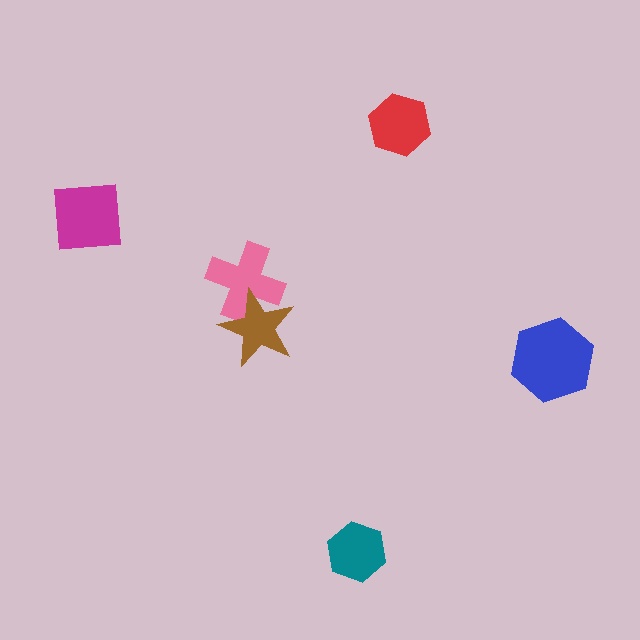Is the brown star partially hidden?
No, no other shape covers it.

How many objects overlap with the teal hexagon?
0 objects overlap with the teal hexagon.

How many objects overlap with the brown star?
1 object overlaps with the brown star.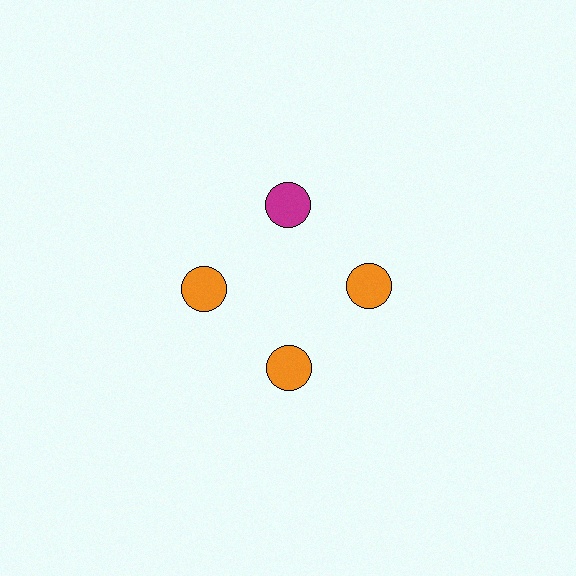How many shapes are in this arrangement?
There are 4 shapes arranged in a ring pattern.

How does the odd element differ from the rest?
It has a different color: magenta instead of orange.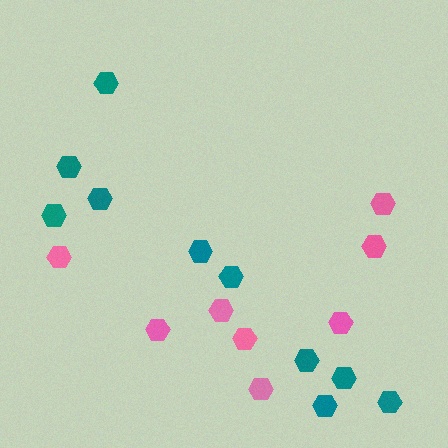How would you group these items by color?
There are 2 groups: one group of teal hexagons (10) and one group of pink hexagons (8).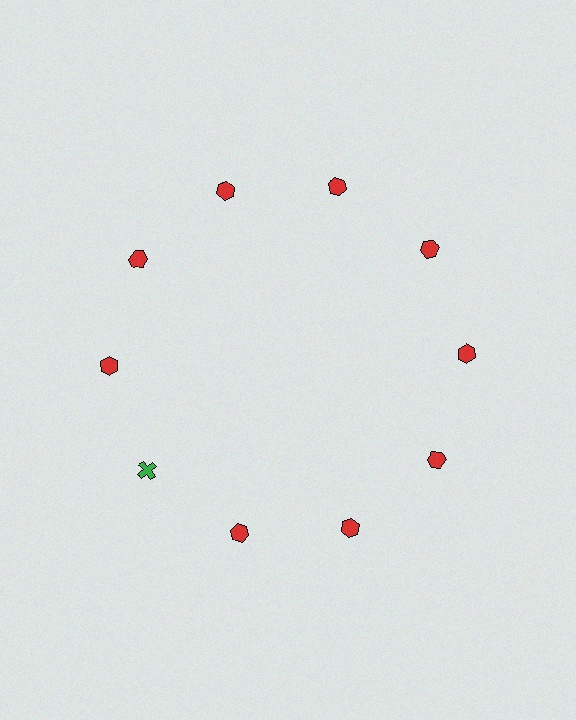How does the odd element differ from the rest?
It differs in both color (green instead of red) and shape (cross instead of hexagon).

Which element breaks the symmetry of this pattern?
The green cross at roughly the 8 o'clock position breaks the symmetry. All other shapes are red hexagons.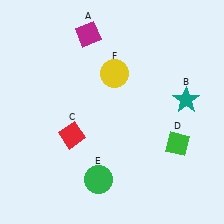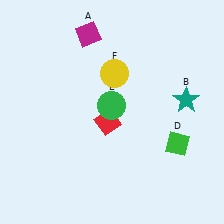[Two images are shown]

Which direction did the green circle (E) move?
The green circle (E) moved up.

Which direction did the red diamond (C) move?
The red diamond (C) moved right.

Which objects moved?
The objects that moved are: the red diamond (C), the green circle (E).